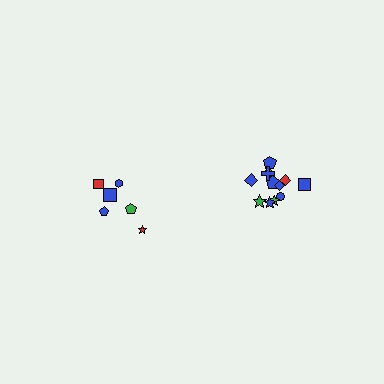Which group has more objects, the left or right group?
The right group.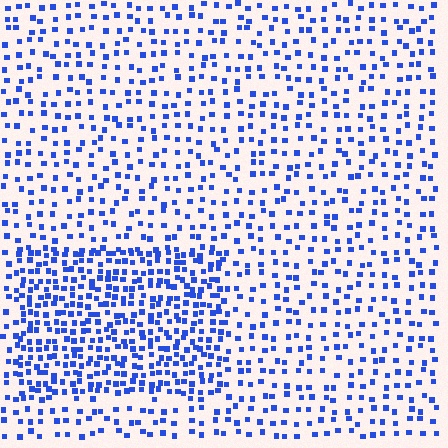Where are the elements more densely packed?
The elements are more densely packed inside the rectangle boundary.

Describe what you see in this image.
The image contains small blue elements arranged at two different densities. A rectangle-shaped region is visible where the elements are more densely packed than the surrounding area.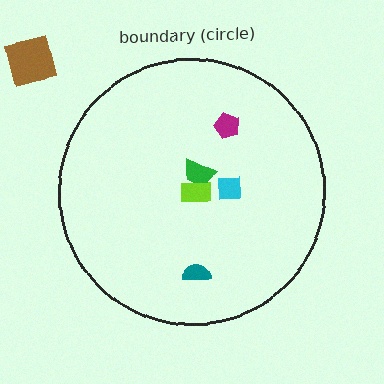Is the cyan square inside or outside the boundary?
Inside.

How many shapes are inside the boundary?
5 inside, 1 outside.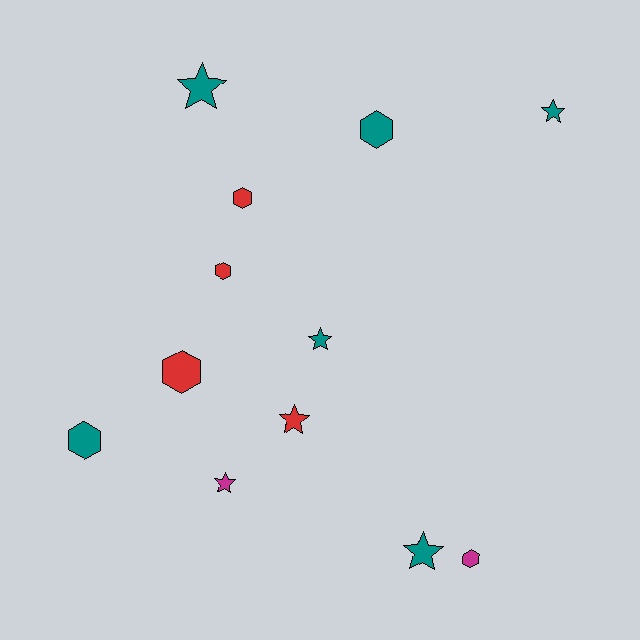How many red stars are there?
There is 1 red star.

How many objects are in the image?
There are 12 objects.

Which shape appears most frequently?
Star, with 6 objects.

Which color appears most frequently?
Teal, with 6 objects.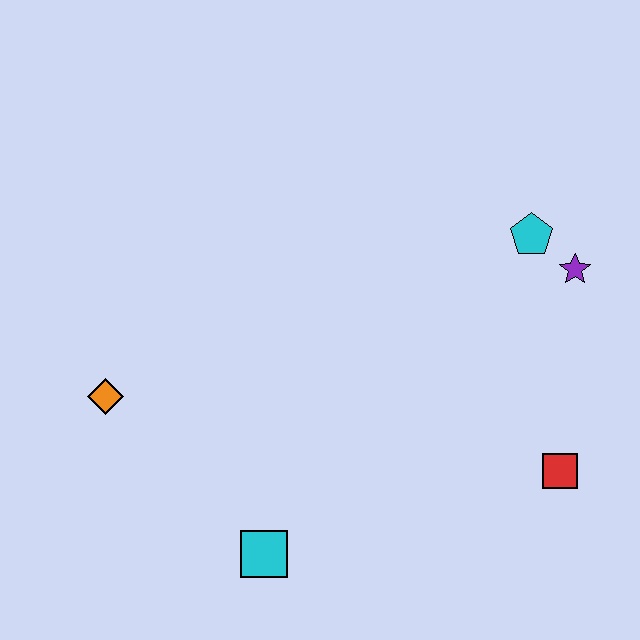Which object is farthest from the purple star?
The orange diamond is farthest from the purple star.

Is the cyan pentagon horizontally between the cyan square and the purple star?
Yes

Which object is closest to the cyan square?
The orange diamond is closest to the cyan square.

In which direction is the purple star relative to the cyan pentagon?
The purple star is to the right of the cyan pentagon.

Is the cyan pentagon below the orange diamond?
No